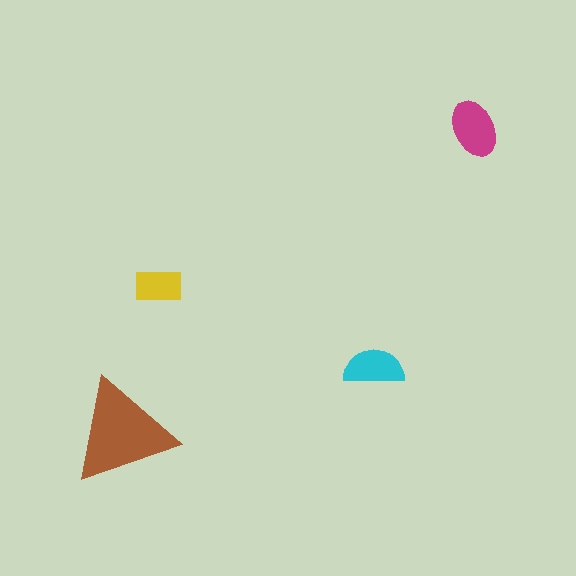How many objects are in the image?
There are 4 objects in the image.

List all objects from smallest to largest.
The yellow rectangle, the cyan semicircle, the magenta ellipse, the brown triangle.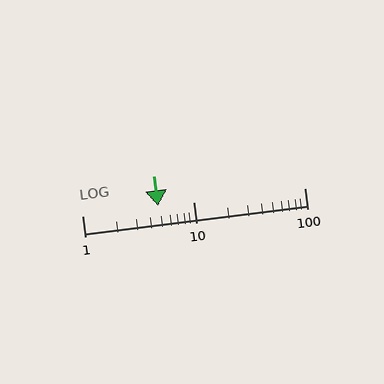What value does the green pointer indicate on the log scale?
The pointer indicates approximately 4.8.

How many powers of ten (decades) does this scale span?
The scale spans 2 decades, from 1 to 100.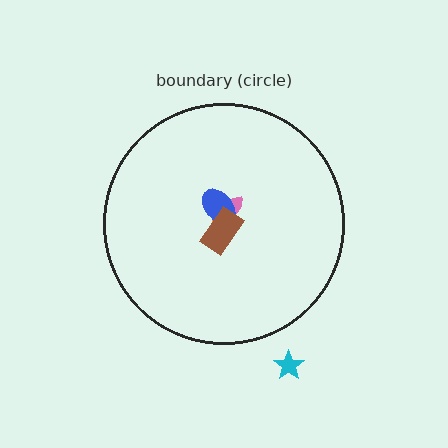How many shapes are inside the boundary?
4 inside, 1 outside.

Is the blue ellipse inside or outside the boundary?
Inside.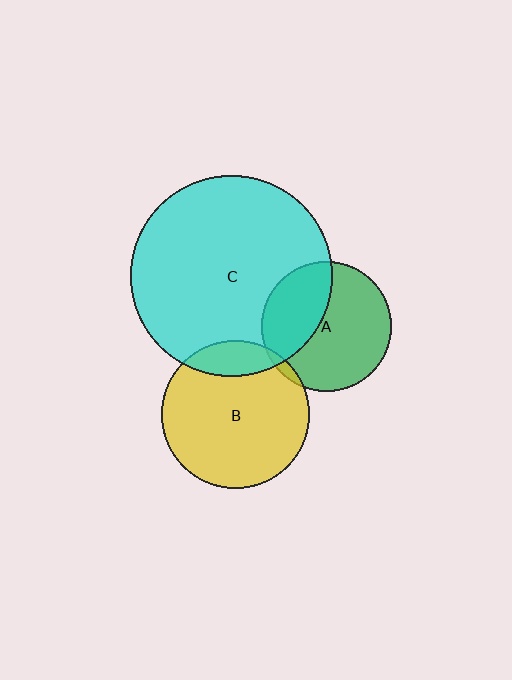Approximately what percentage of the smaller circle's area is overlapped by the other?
Approximately 15%.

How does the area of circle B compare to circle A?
Approximately 1.3 times.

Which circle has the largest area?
Circle C (cyan).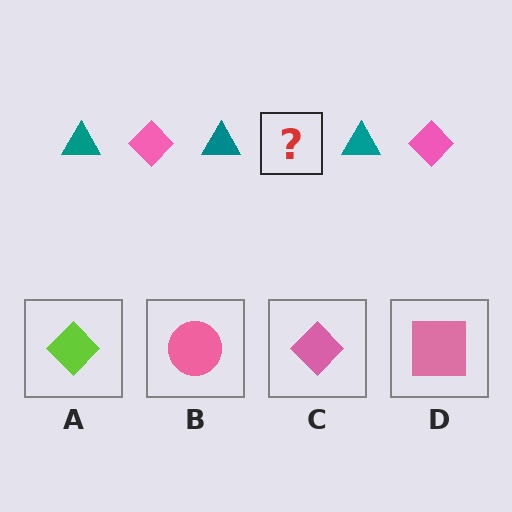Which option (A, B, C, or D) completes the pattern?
C.